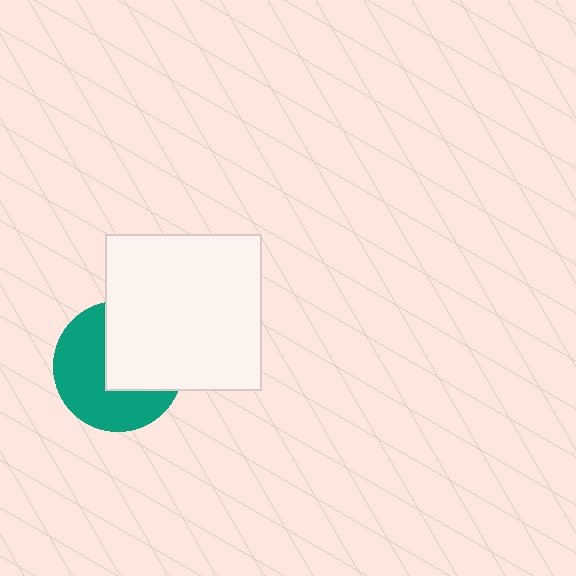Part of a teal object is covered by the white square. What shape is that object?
It is a circle.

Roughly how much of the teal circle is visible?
About half of it is visible (roughly 55%).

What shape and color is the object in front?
The object in front is a white square.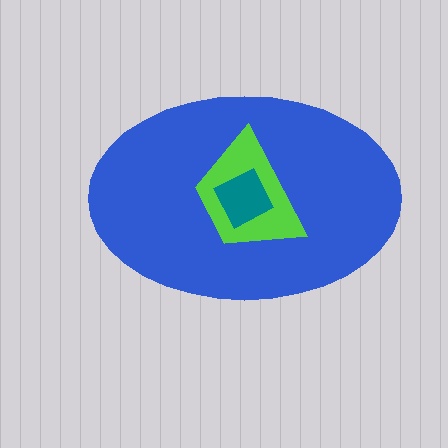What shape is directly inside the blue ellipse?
The lime trapezoid.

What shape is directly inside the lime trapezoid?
The teal diamond.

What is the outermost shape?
The blue ellipse.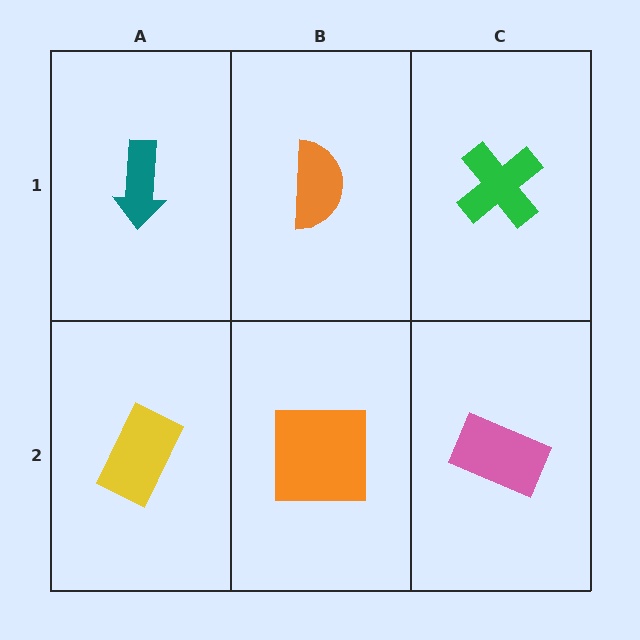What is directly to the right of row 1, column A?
An orange semicircle.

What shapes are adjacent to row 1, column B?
An orange square (row 2, column B), a teal arrow (row 1, column A), a green cross (row 1, column C).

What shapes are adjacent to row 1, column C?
A pink rectangle (row 2, column C), an orange semicircle (row 1, column B).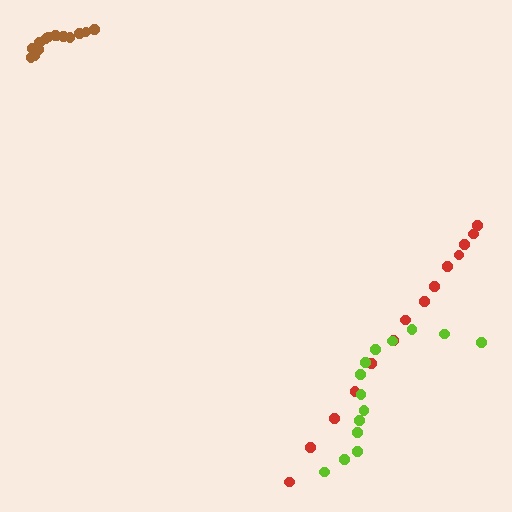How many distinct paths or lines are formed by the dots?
There are 3 distinct paths.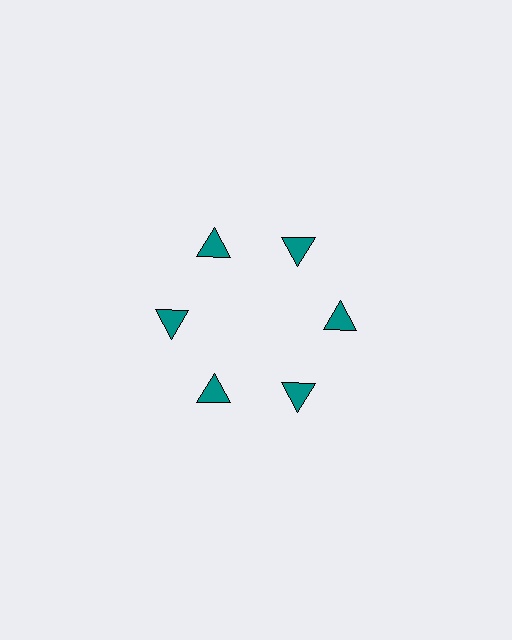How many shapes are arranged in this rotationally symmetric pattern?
There are 6 shapes, arranged in 6 groups of 1.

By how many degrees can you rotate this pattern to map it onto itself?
The pattern maps onto itself every 60 degrees of rotation.